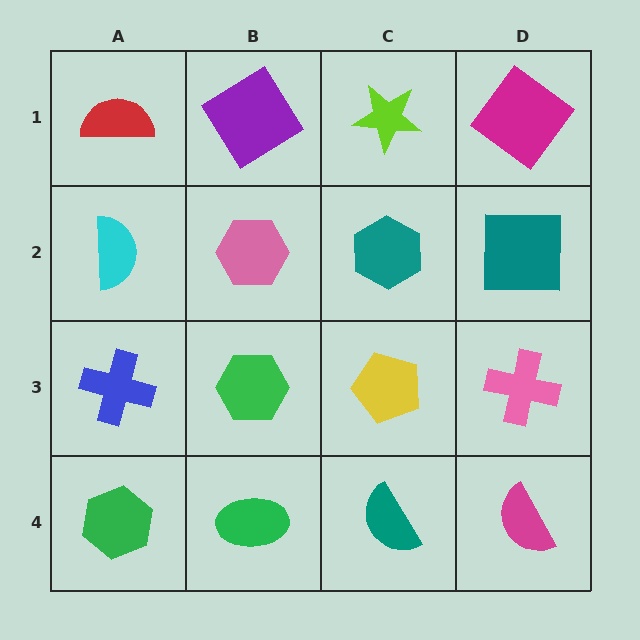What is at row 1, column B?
A purple diamond.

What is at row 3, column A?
A blue cross.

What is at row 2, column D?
A teal square.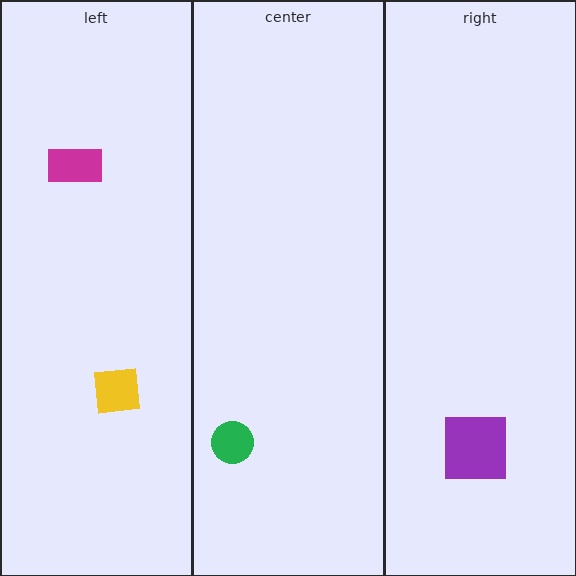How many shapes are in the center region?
1.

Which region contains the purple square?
The right region.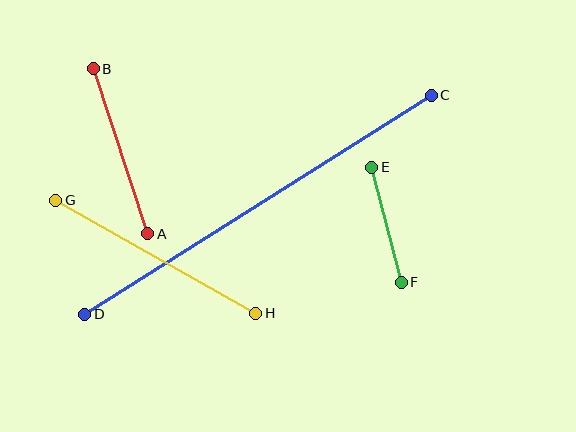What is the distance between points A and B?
The distance is approximately 174 pixels.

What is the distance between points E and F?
The distance is approximately 118 pixels.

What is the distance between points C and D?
The distance is approximately 410 pixels.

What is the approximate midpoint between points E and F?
The midpoint is at approximately (386, 225) pixels.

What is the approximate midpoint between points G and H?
The midpoint is at approximately (156, 257) pixels.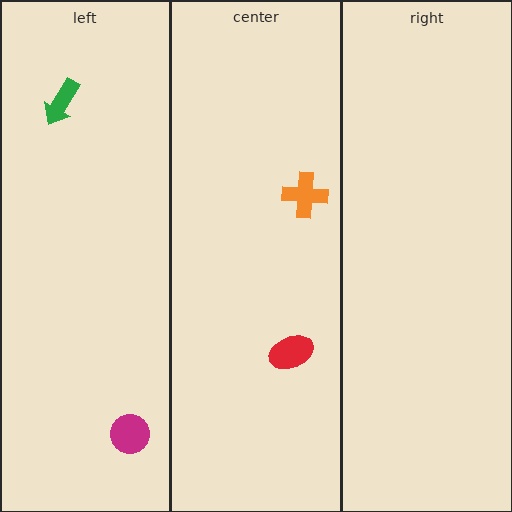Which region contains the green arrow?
The left region.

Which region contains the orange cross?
The center region.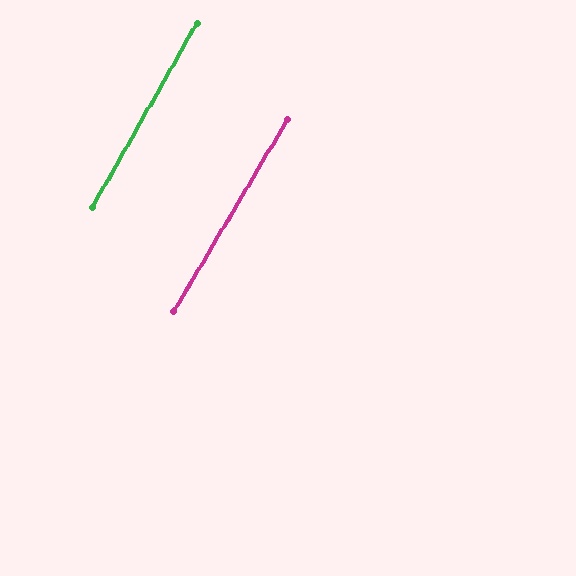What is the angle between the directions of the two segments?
Approximately 1 degree.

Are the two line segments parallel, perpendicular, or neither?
Parallel — their directions differ by only 0.7°.